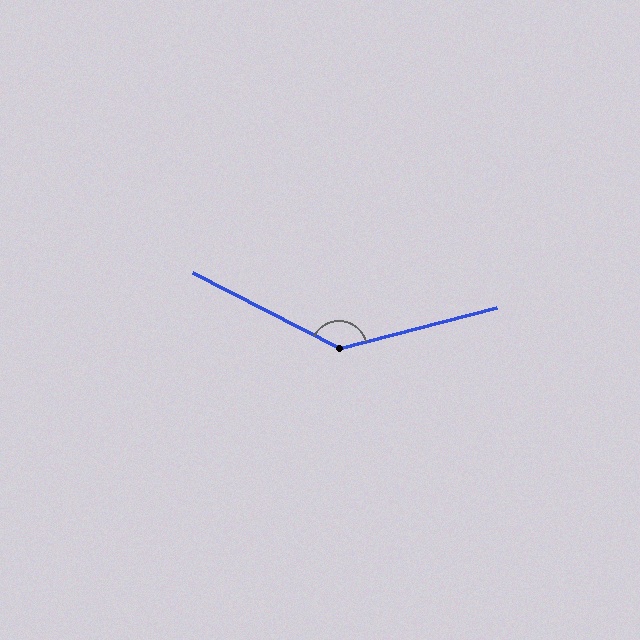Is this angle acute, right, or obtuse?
It is obtuse.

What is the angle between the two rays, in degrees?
Approximately 138 degrees.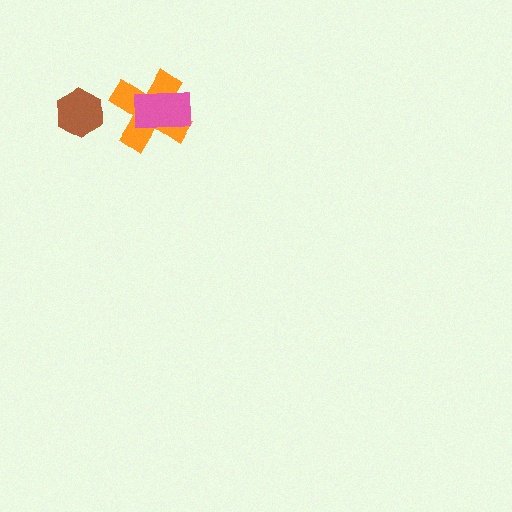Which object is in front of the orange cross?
The pink rectangle is in front of the orange cross.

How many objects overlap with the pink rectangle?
1 object overlaps with the pink rectangle.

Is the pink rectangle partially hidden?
No, no other shape covers it.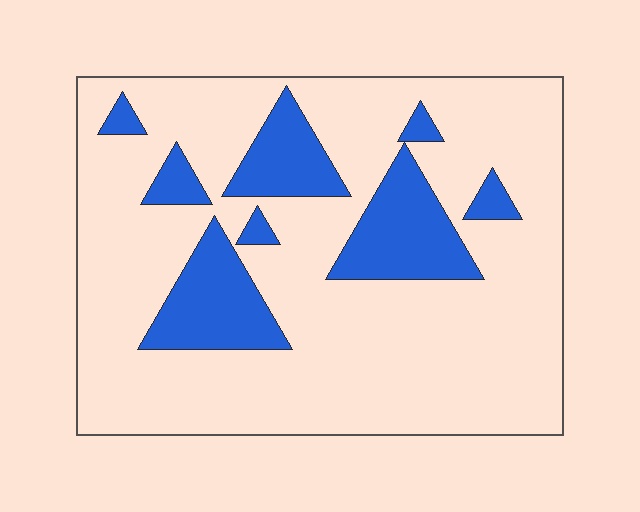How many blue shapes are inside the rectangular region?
8.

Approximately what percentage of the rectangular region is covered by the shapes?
Approximately 20%.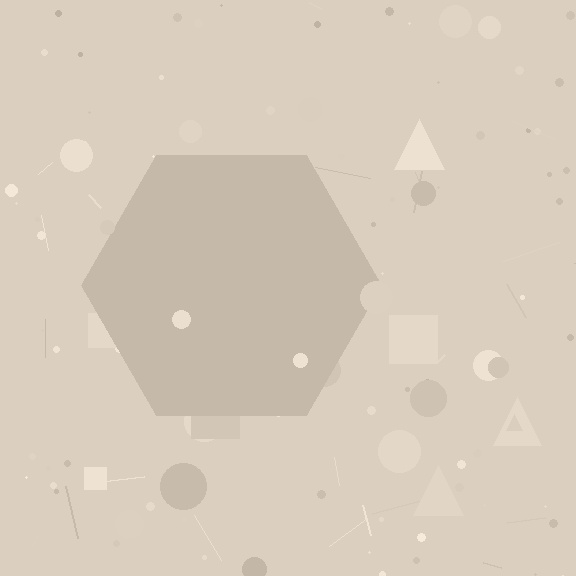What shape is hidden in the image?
A hexagon is hidden in the image.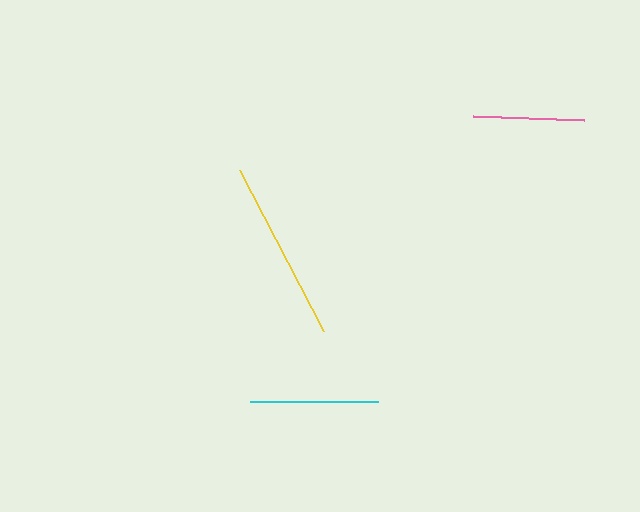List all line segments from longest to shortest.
From longest to shortest: yellow, cyan, pink.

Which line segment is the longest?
The yellow line is the longest at approximately 182 pixels.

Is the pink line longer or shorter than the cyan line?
The cyan line is longer than the pink line.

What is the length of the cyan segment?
The cyan segment is approximately 128 pixels long.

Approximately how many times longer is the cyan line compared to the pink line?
The cyan line is approximately 1.2 times the length of the pink line.